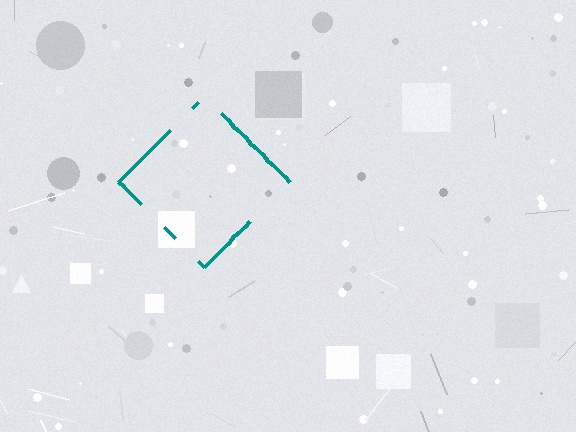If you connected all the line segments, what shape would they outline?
They would outline a diamond.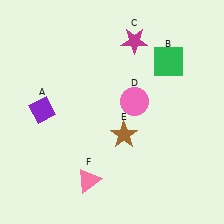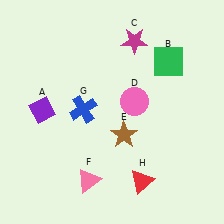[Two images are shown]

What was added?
A blue cross (G), a red triangle (H) were added in Image 2.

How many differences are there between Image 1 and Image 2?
There are 2 differences between the two images.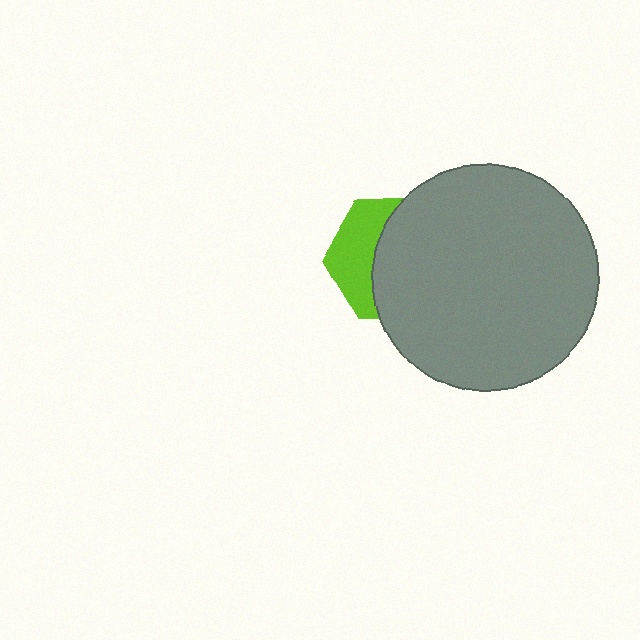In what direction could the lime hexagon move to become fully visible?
The lime hexagon could move left. That would shift it out from behind the gray circle entirely.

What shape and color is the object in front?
The object in front is a gray circle.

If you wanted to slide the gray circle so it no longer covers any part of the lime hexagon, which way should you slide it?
Slide it right — that is the most direct way to separate the two shapes.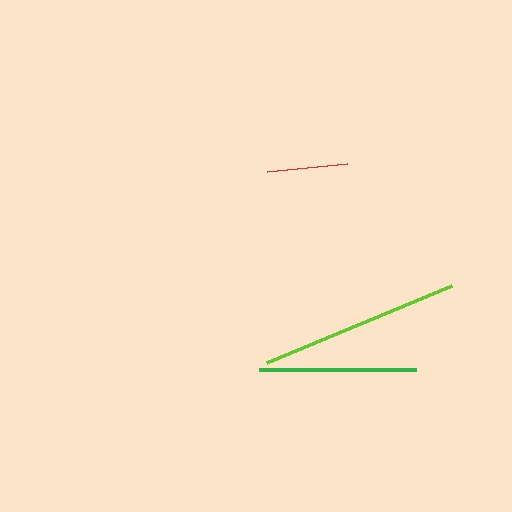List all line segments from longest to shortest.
From longest to shortest: lime, green, red.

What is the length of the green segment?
The green segment is approximately 157 pixels long.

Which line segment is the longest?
The lime line is the longest at approximately 201 pixels.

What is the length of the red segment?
The red segment is approximately 81 pixels long.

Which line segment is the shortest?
The red line is the shortest at approximately 81 pixels.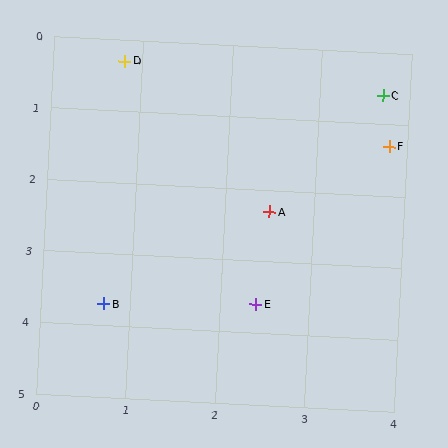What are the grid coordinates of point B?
Point B is at approximately (0.7, 3.7).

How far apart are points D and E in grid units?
Points D and E are about 3.7 grid units apart.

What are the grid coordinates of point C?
Point C is at approximately (3.7, 0.6).